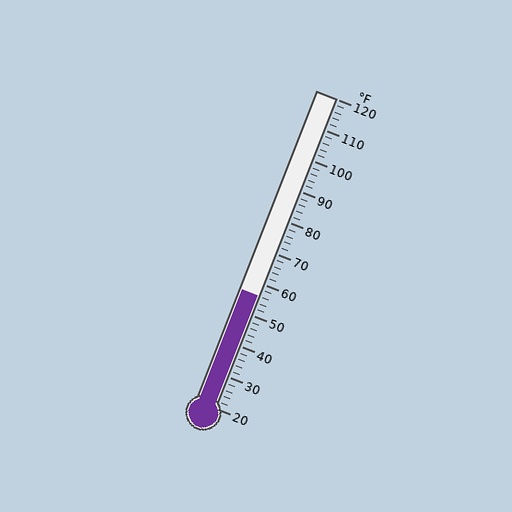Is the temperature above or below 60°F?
The temperature is below 60°F.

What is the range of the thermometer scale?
The thermometer scale ranges from 20°F to 120°F.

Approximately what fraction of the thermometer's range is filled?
The thermometer is filled to approximately 35% of its range.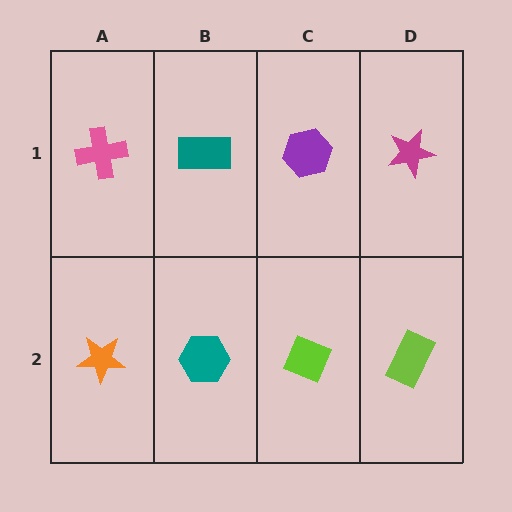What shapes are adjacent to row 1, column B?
A teal hexagon (row 2, column B), a pink cross (row 1, column A), a purple hexagon (row 1, column C).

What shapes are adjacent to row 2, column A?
A pink cross (row 1, column A), a teal hexagon (row 2, column B).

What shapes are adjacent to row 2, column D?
A magenta star (row 1, column D), a lime diamond (row 2, column C).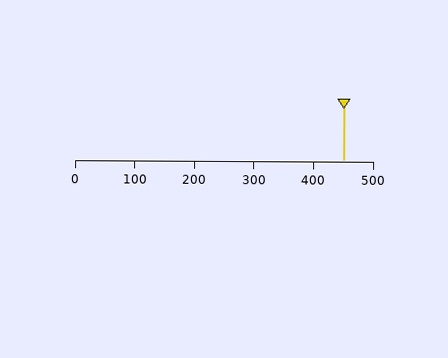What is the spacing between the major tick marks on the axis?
The major ticks are spaced 100 apart.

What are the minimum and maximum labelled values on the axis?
The axis runs from 0 to 500.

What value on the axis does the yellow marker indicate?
The marker indicates approximately 450.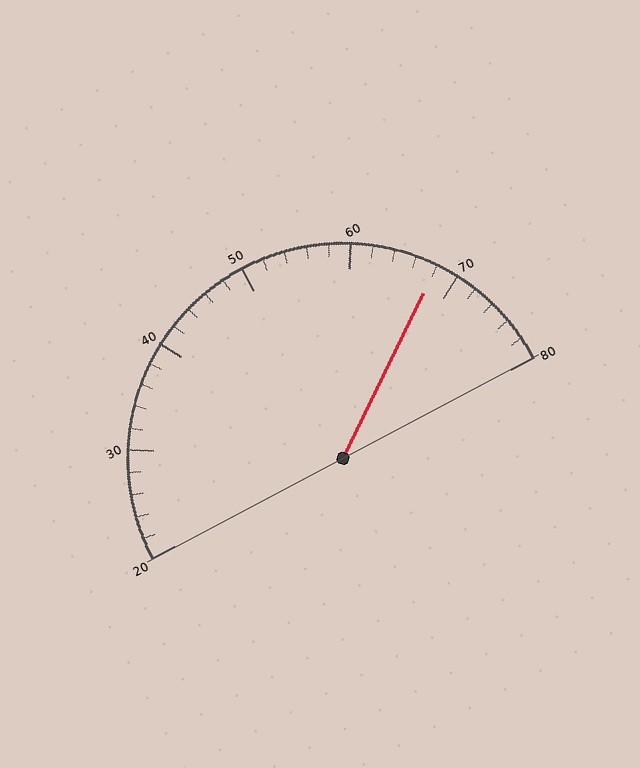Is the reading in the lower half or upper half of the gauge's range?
The reading is in the upper half of the range (20 to 80).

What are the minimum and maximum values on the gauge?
The gauge ranges from 20 to 80.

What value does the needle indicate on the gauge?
The needle indicates approximately 68.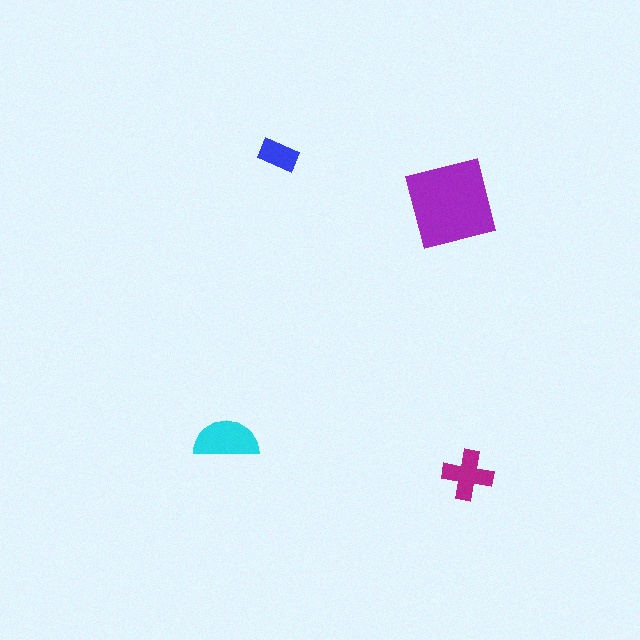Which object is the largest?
The purple square.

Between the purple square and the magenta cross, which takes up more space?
The purple square.